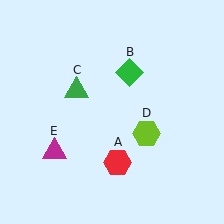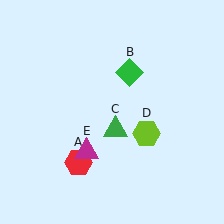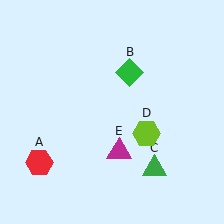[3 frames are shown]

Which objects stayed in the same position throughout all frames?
Green diamond (object B) and lime hexagon (object D) remained stationary.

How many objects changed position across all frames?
3 objects changed position: red hexagon (object A), green triangle (object C), magenta triangle (object E).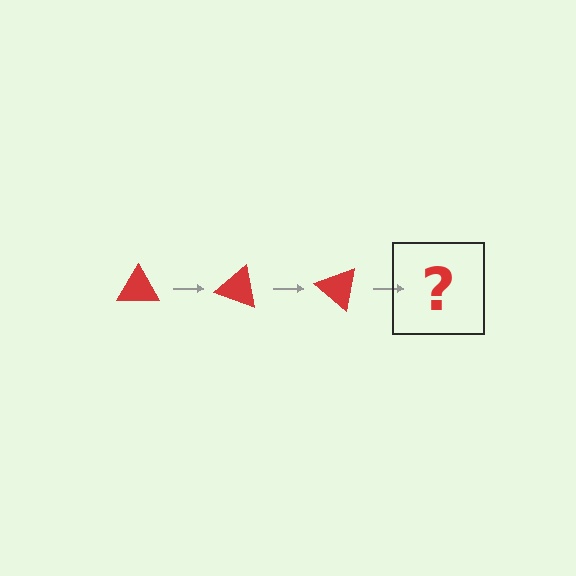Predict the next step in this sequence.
The next step is a red triangle rotated 60 degrees.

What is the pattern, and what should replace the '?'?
The pattern is that the triangle rotates 20 degrees each step. The '?' should be a red triangle rotated 60 degrees.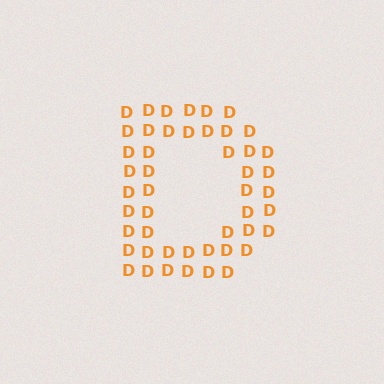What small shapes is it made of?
It is made of small letter D's.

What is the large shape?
The large shape is the letter D.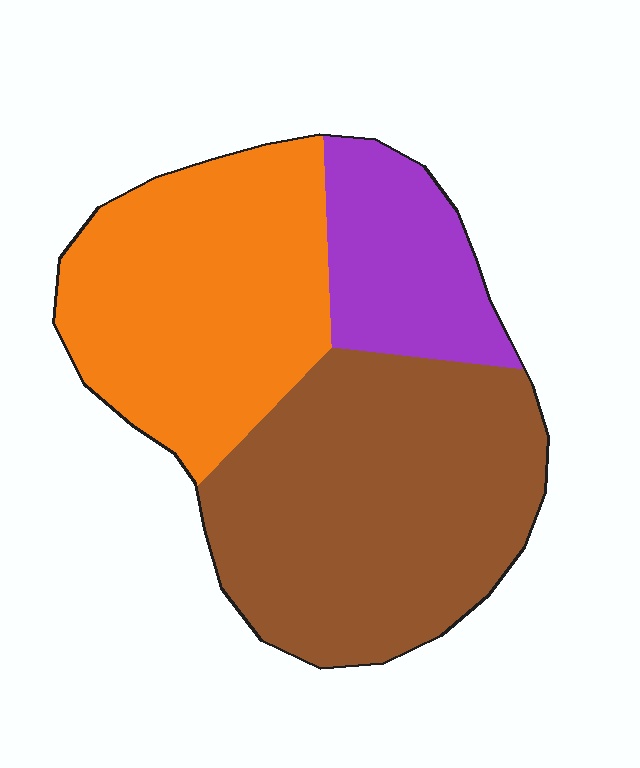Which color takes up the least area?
Purple, at roughly 15%.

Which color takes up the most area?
Brown, at roughly 45%.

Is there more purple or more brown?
Brown.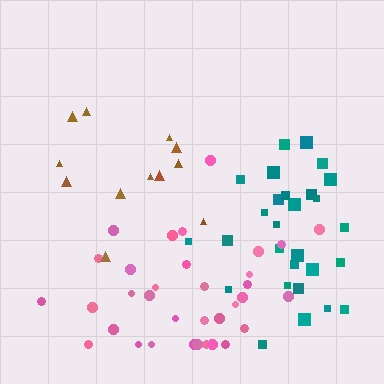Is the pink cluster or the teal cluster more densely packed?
Teal.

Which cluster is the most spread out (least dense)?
Brown.